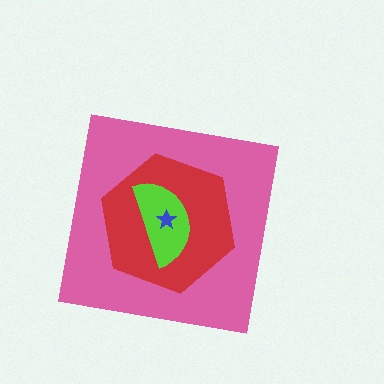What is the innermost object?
The blue star.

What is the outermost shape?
The pink square.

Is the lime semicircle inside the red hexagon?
Yes.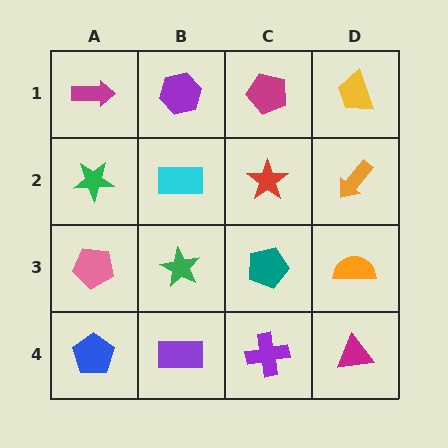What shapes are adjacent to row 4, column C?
A teal pentagon (row 3, column C), a purple rectangle (row 4, column B), a magenta triangle (row 4, column D).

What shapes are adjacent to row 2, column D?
A yellow trapezoid (row 1, column D), an orange semicircle (row 3, column D), a red star (row 2, column C).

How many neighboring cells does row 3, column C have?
4.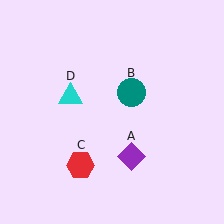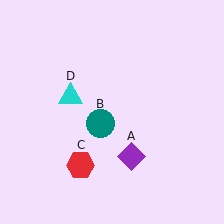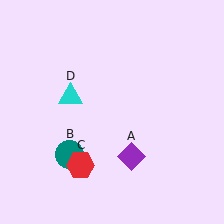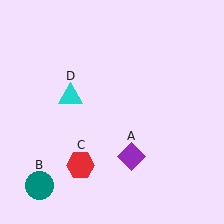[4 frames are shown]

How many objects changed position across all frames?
1 object changed position: teal circle (object B).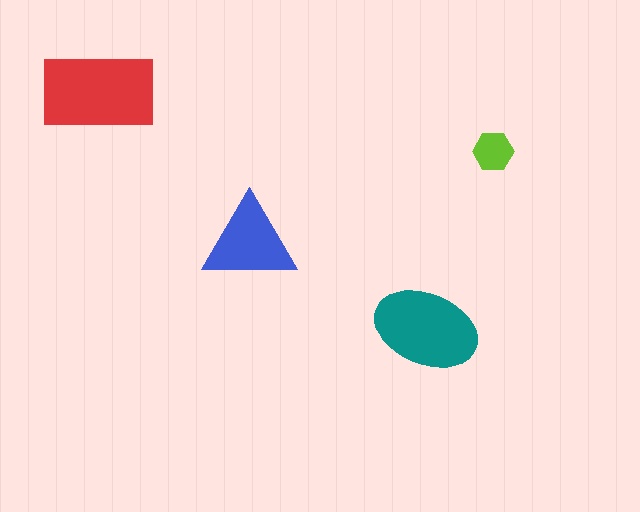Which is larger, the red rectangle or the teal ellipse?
The red rectangle.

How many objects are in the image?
There are 4 objects in the image.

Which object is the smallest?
The lime hexagon.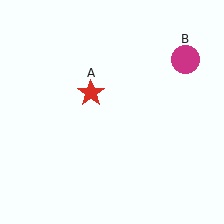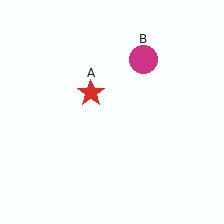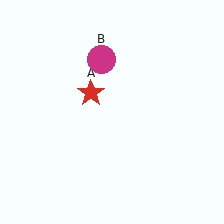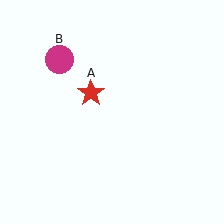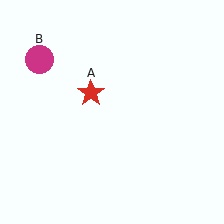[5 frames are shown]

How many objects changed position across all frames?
1 object changed position: magenta circle (object B).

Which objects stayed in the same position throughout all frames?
Red star (object A) remained stationary.